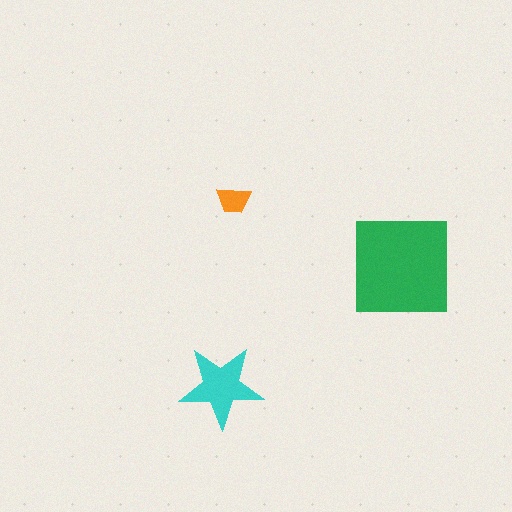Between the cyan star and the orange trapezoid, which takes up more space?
The cyan star.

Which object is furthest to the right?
The green square is rightmost.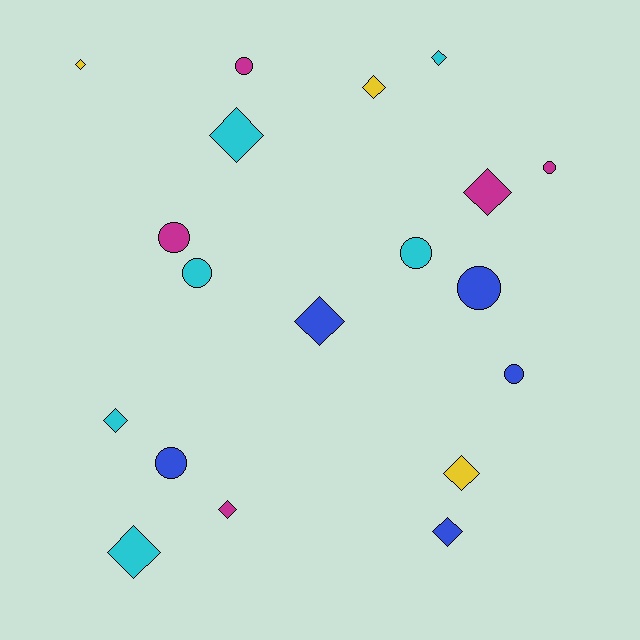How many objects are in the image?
There are 19 objects.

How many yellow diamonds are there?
There are 3 yellow diamonds.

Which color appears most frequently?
Cyan, with 6 objects.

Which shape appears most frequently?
Diamond, with 11 objects.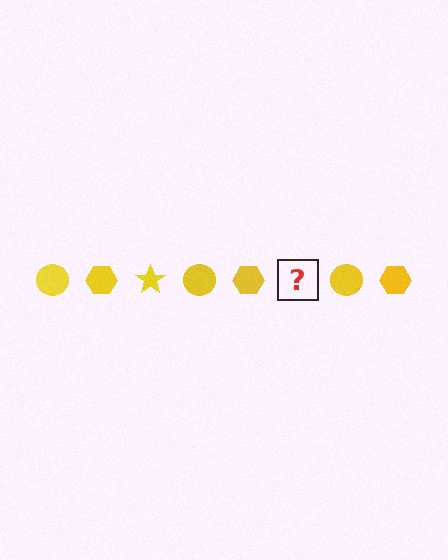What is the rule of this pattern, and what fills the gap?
The rule is that the pattern cycles through circle, hexagon, star shapes in yellow. The gap should be filled with a yellow star.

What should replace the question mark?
The question mark should be replaced with a yellow star.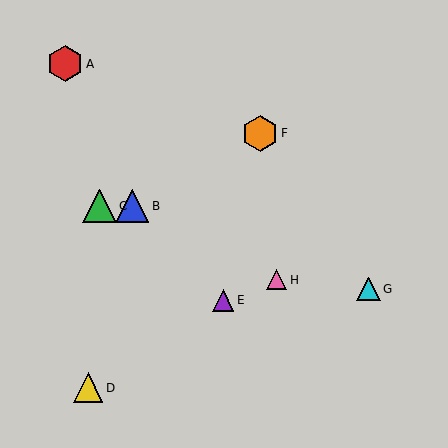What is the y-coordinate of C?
Object C is at y≈206.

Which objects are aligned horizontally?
Objects B, C are aligned horizontally.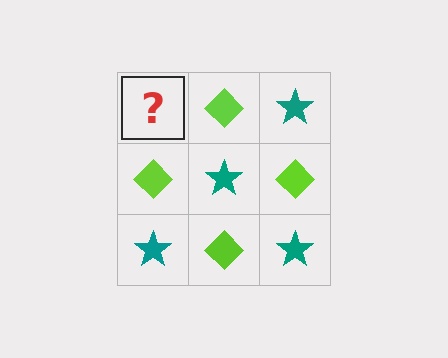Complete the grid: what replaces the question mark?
The question mark should be replaced with a teal star.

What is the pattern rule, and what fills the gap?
The rule is that it alternates teal star and lime diamond in a checkerboard pattern. The gap should be filled with a teal star.